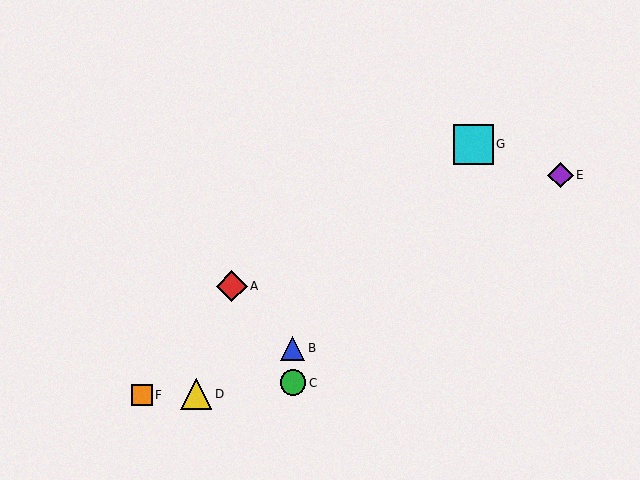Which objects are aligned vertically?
Objects B, C are aligned vertically.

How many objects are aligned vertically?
2 objects (B, C) are aligned vertically.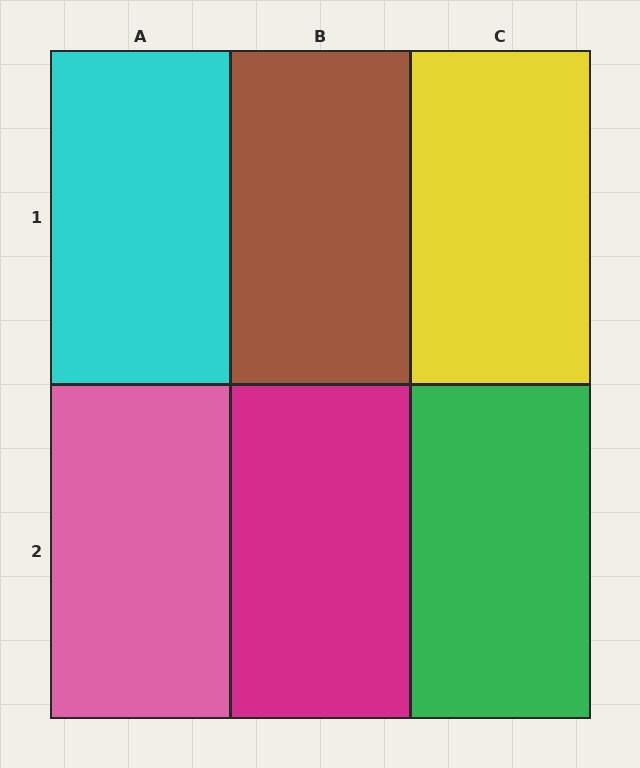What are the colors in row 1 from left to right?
Cyan, brown, yellow.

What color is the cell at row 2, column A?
Pink.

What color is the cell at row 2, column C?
Green.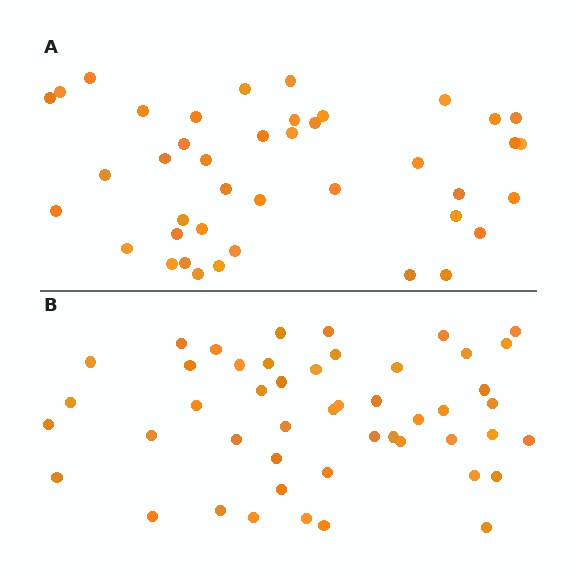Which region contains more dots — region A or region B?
Region B (the bottom region) has more dots.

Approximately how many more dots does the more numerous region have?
Region B has roughly 8 or so more dots than region A.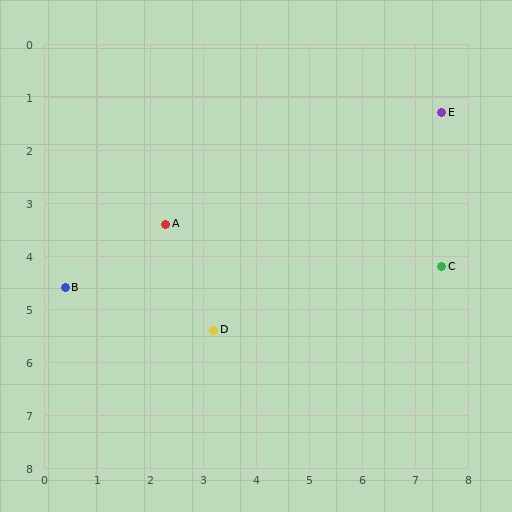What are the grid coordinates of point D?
Point D is at approximately (3.2, 5.4).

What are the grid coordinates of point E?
Point E is at approximately (7.5, 1.3).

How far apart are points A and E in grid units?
Points A and E are about 5.6 grid units apart.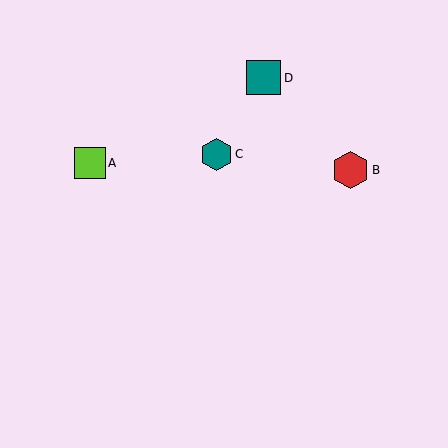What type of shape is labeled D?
Shape D is a teal square.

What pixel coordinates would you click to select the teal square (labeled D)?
Click at (264, 78) to select the teal square D.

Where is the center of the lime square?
The center of the lime square is at (90, 163).